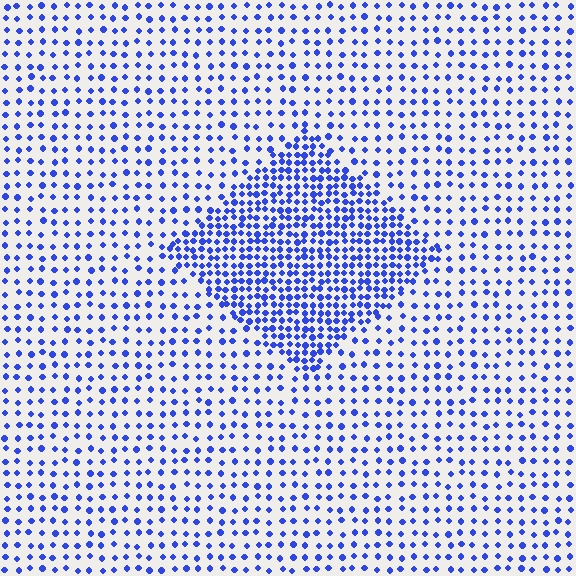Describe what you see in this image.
The image contains small blue elements arranged at two different densities. A diamond-shaped region is visible where the elements are more densely packed than the surrounding area.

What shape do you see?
I see a diamond.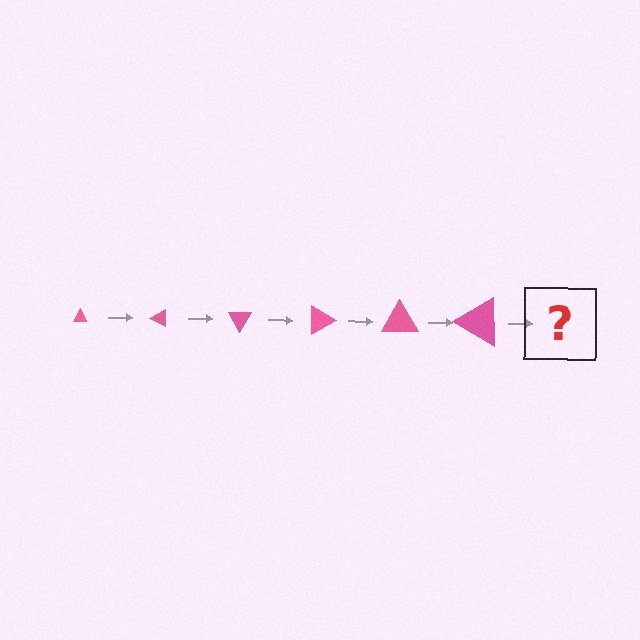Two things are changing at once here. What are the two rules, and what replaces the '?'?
The two rules are that the triangle grows larger each step and it rotates 30 degrees each step. The '?' should be a triangle, larger than the previous one and rotated 180 degrees from the start.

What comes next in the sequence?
The next element should be a triangle, larger than the previous one and rotated 180 degrees from the start.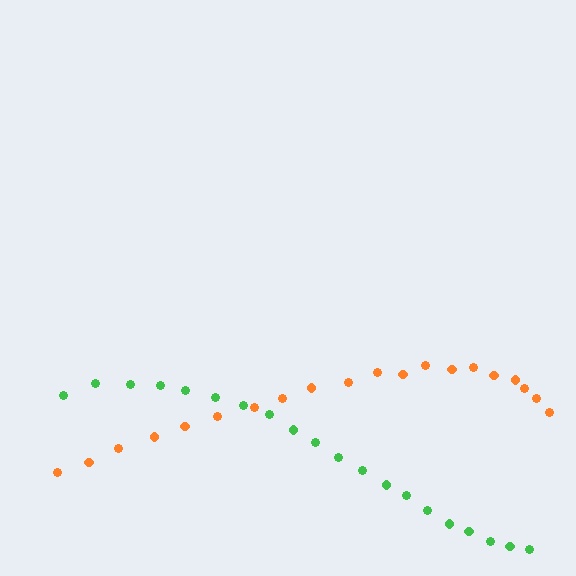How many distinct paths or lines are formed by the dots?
There are 2 distinct paths.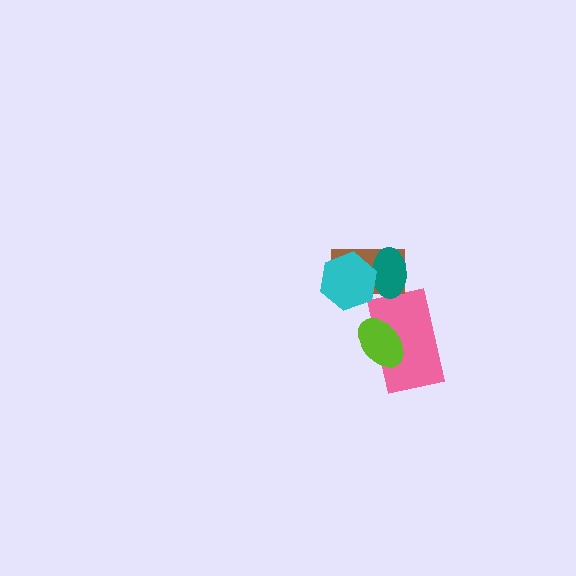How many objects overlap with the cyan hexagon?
2 objects overlap with the cyan hexagon.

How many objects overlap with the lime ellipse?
1 object overlaps with the lime ellipse.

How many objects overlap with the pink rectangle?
1 object overlaps with the pink rectangle.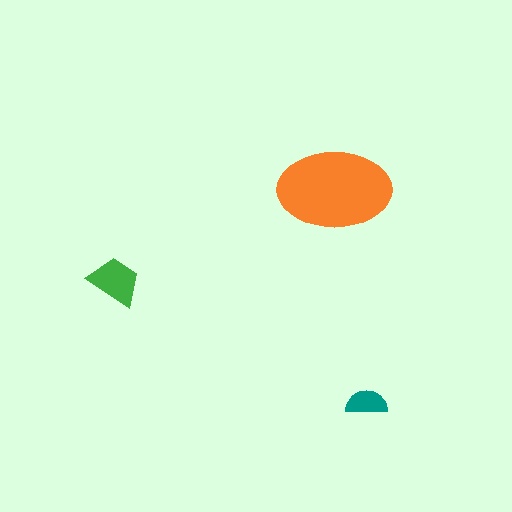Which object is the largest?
The orange ellipse.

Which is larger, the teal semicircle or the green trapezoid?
The green trapezoid.